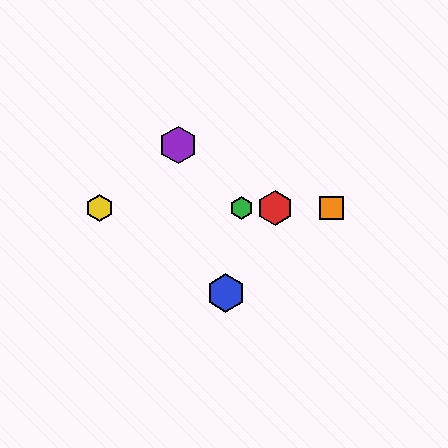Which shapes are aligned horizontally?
The red hexagon, the green hexagon, the yellow hexagon, the orange square are aligned horizontally.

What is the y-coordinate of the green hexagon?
The green hexagon is at y≈208.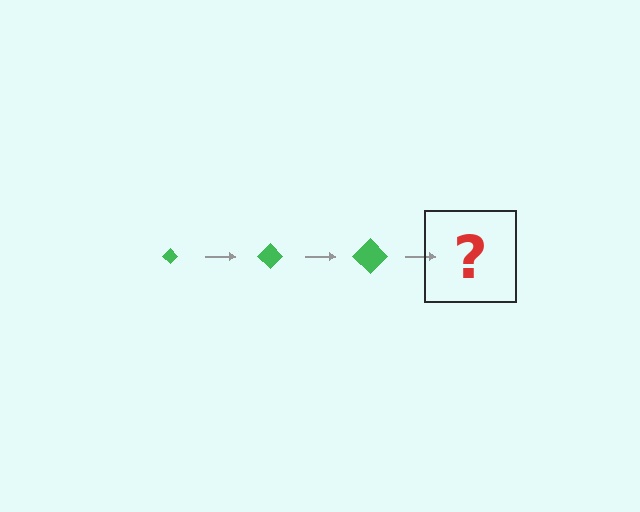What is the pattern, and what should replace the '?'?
The pattern is that the diamond gets progressively larger each step. The '?' should be a green diamond, larger than the previous one.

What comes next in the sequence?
The next element should be a green diamond, larger than the previous one.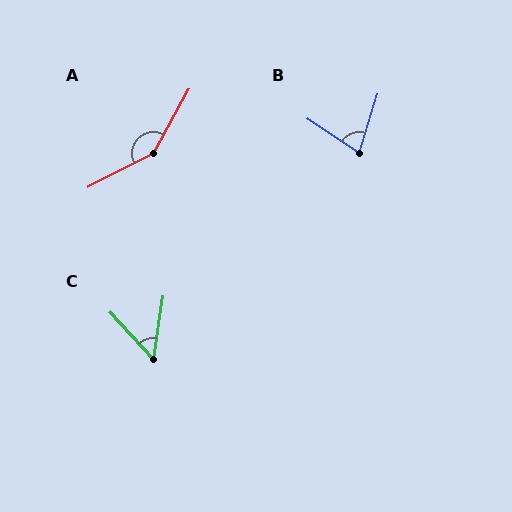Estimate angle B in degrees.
Approximately 73 degrees.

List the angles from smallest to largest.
C (51°), B (73°), A (145°).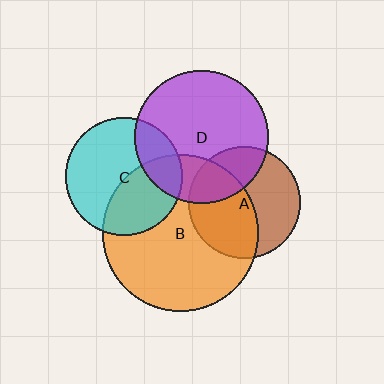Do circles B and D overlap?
Yes.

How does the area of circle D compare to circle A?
Approximately 1.4 times.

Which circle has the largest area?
Circle B (orange).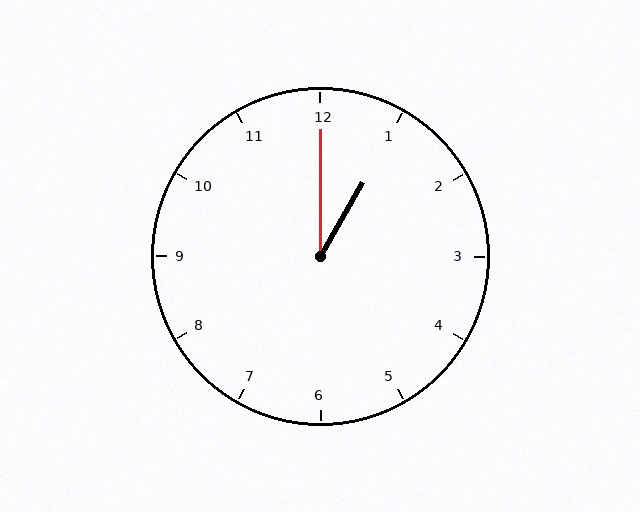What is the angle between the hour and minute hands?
Approximately 30 degrees.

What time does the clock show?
1:00.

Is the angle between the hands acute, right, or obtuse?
It is acute.